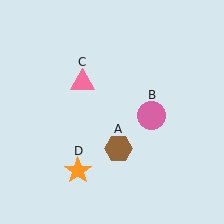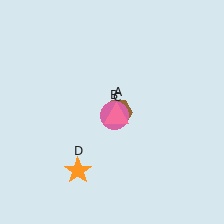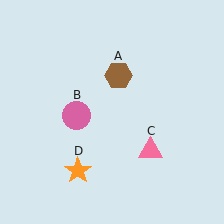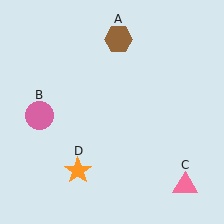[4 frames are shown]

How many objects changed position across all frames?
3 objects changed position: brown hexagon (object A), pink circle (object B), pink triangle (object C).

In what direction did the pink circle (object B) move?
The pink circle (object B) moved left.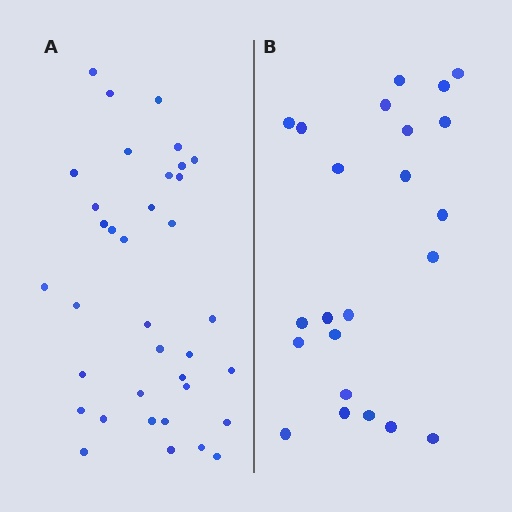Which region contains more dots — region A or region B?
Region A (the left region) has more dots.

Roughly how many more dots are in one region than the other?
Region A has approximately 15 more dots than region B.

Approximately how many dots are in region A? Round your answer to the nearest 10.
About 40 dots. (The exact count is 36, which rounds to 40.)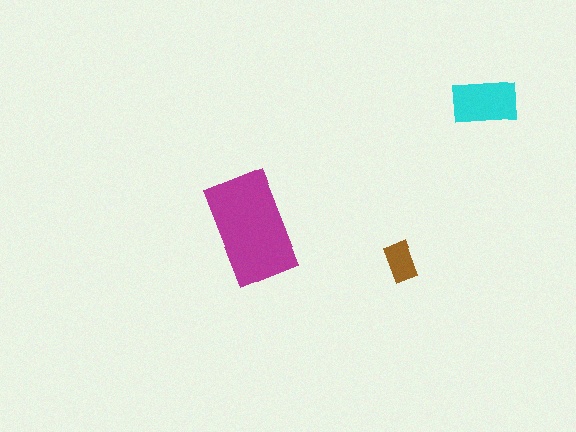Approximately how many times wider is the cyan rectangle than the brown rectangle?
About 1.5 times wider.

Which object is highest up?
The cyan rectangle is topmost.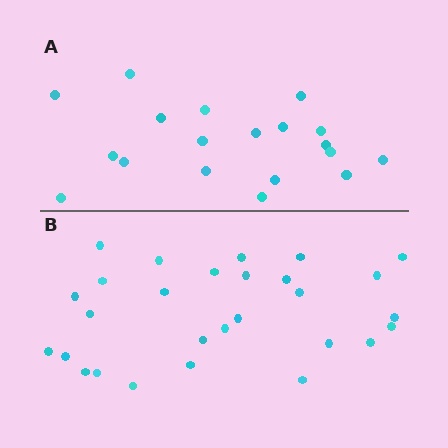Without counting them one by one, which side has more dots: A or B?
Region B (the bottom region) has more dots.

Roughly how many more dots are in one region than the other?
Region B has roughly 8 or so more dots than region A.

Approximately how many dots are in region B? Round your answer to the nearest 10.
About 30 dots. (The exact count is 28, which rounds to 30.)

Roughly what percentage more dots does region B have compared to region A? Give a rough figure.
About 45% more.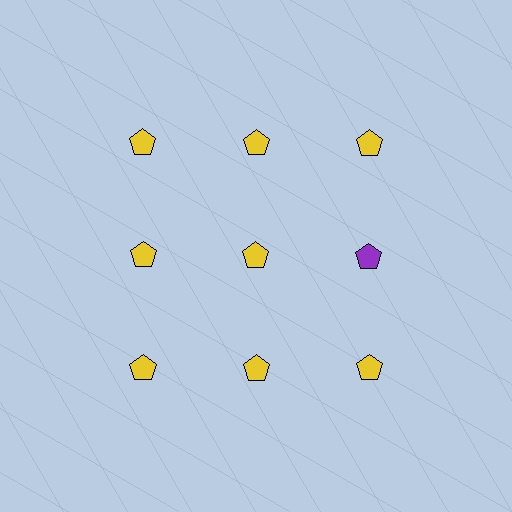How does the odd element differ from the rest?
It has a different color: purple instead of yellow.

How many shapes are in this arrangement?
There are 9 shapes arranged in a grid pattern.